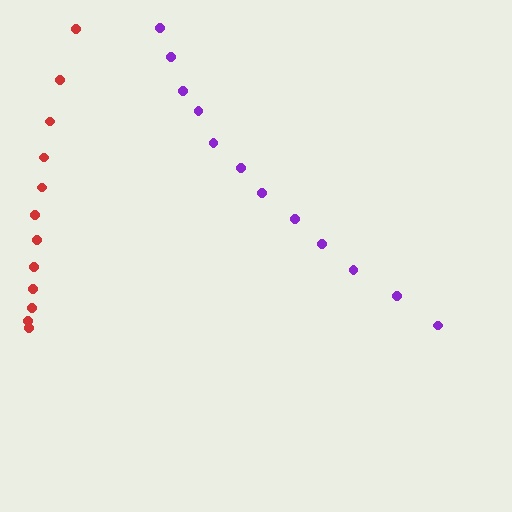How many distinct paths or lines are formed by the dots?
There are 2 distinct paths.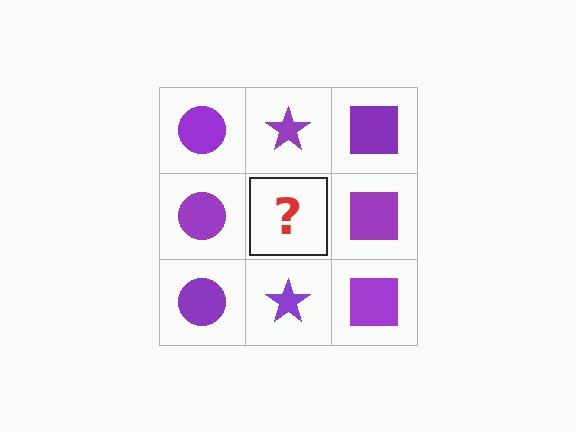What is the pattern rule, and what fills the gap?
The rule is that each column has a consistent shape. The gap should be filled with a purple star.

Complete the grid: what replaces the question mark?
The question mark should be replaced with a purple star.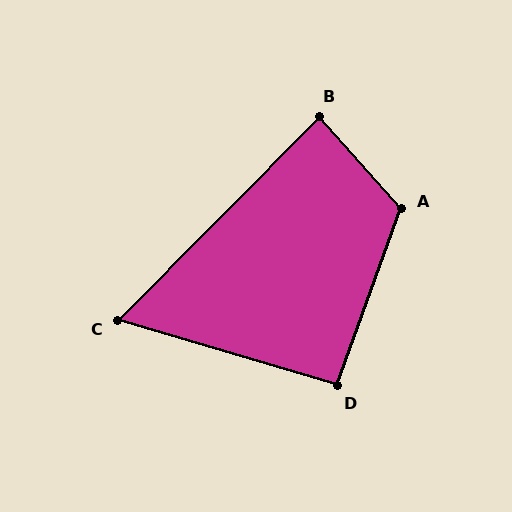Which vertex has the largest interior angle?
A, at approximately 118 degrees.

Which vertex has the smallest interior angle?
C, at approximately 62 degrees.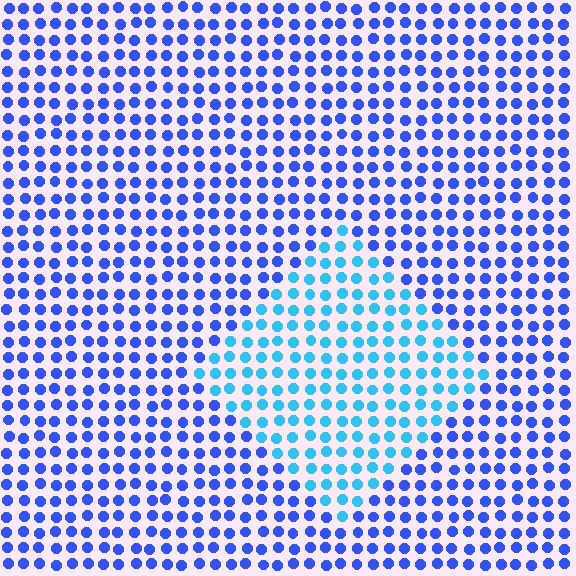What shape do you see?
I see a diamond.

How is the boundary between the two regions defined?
The boundary is defined purely by a slight shift in hue (about 36 degrees). Spacing, size, and orientation are identical on both sides.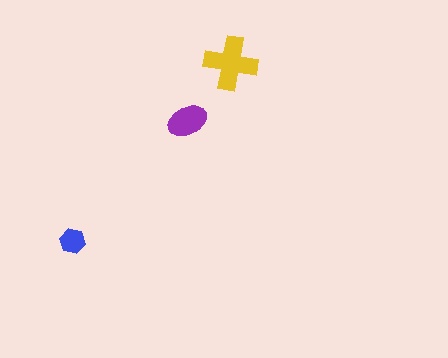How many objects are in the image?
There are 3 objects in the image.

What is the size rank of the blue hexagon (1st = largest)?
3rd.